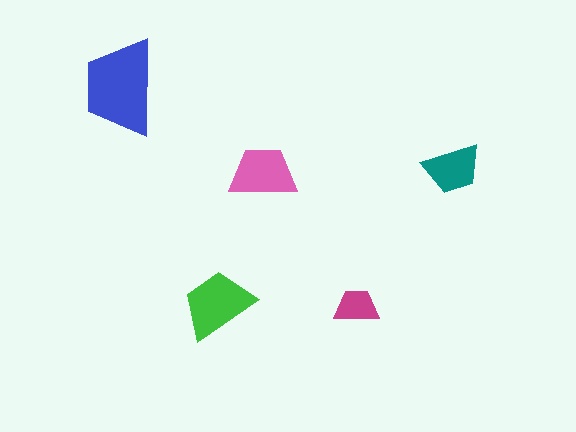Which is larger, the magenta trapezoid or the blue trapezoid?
The blue one.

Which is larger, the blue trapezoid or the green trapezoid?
The blue one.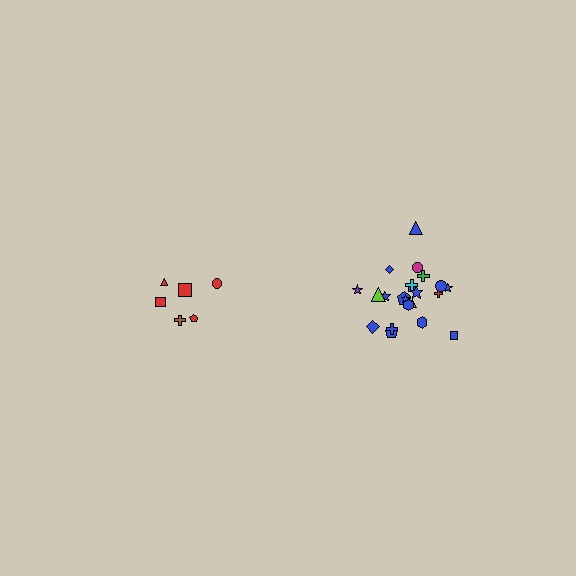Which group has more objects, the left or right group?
The right group.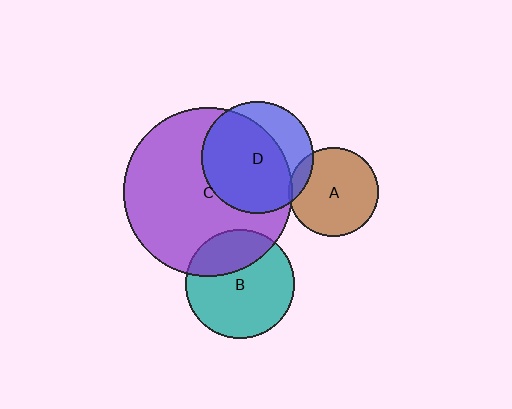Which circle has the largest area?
Circle C (purple).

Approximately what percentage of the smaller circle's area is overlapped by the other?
Approximately 30%.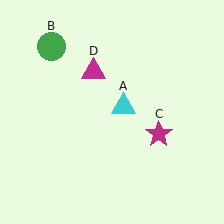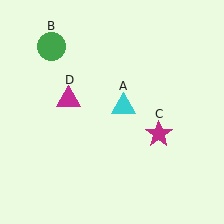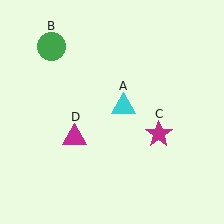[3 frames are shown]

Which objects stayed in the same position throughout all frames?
Cyan triangle (object A) and green circle (object B) and magenta star (object C) remained stationary.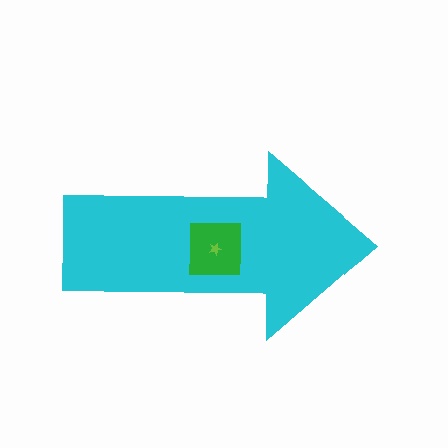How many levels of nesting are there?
3.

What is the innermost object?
The lime star.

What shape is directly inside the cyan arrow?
The green square.